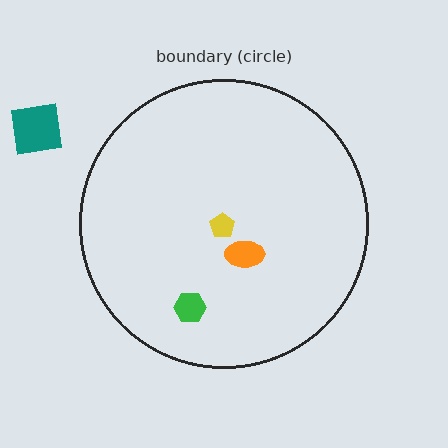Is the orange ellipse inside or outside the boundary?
Inside.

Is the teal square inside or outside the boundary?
Outside.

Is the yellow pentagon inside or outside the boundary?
Inside.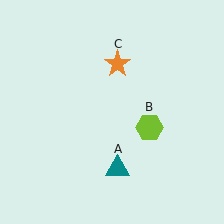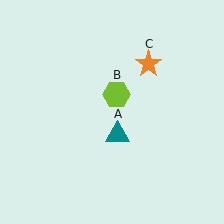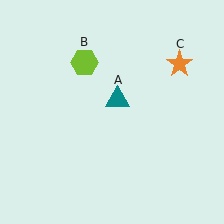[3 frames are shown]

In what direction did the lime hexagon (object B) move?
The lime hexagon (object B) moved up and to the left.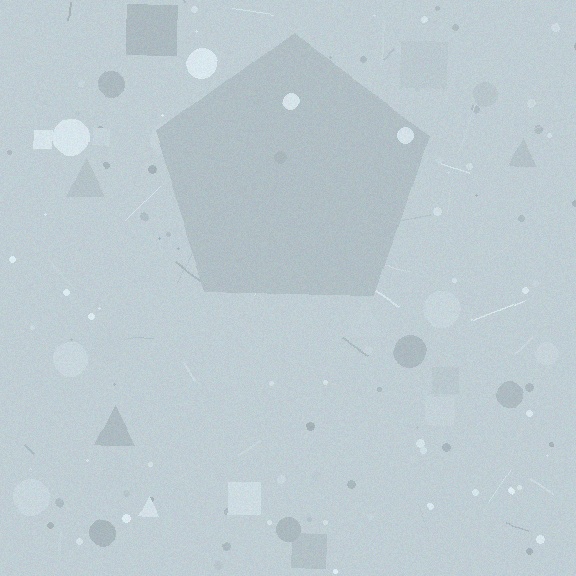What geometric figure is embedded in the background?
A pentagon is embedded in the background.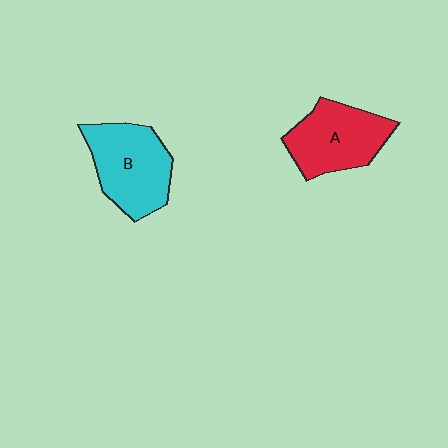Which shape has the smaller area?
Shape A (red).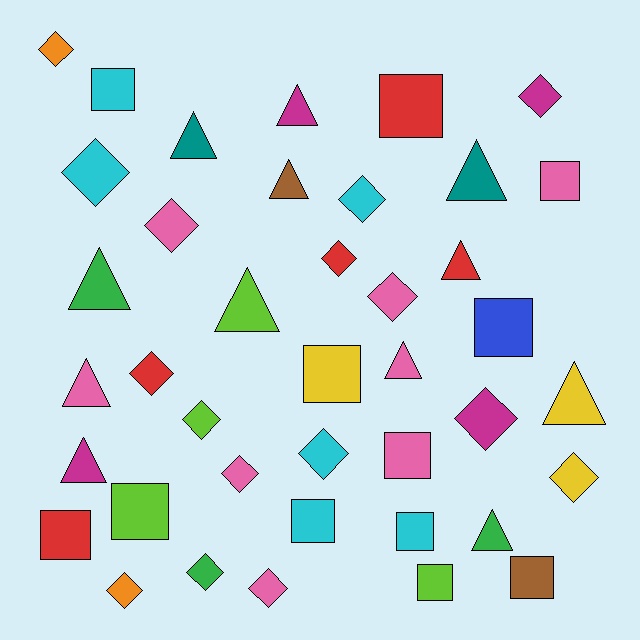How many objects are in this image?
There are 40 objects.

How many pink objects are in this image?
There are 8 pink objects.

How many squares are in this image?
There are 12 squares.